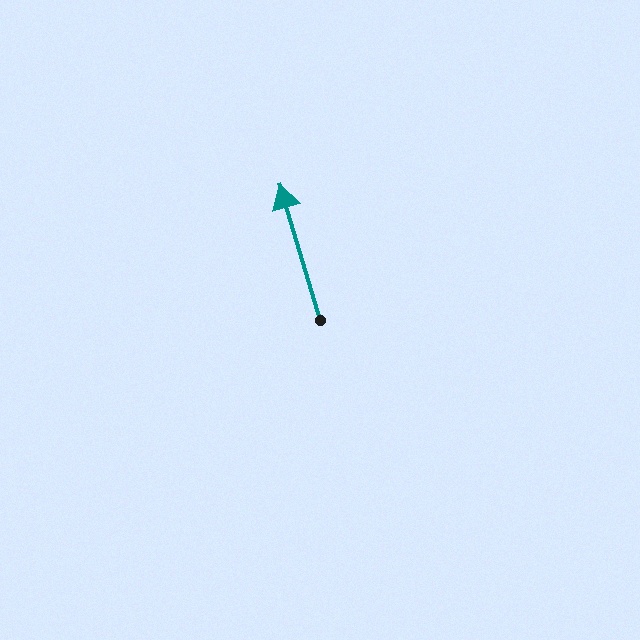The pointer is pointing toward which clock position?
Roughly 11 o'clock.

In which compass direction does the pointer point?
North.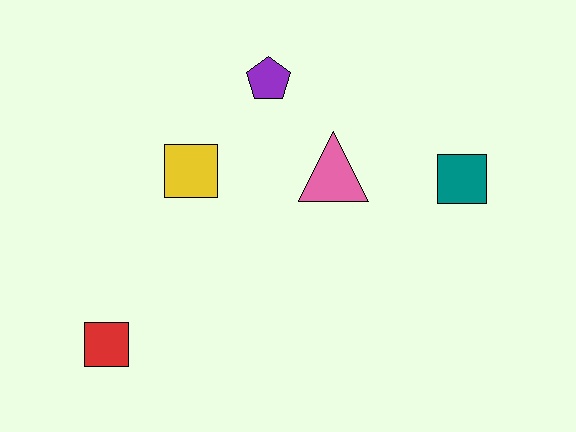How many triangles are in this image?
There is 1 triangle.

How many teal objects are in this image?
There is 1 teal object.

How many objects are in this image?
There are 5 objects.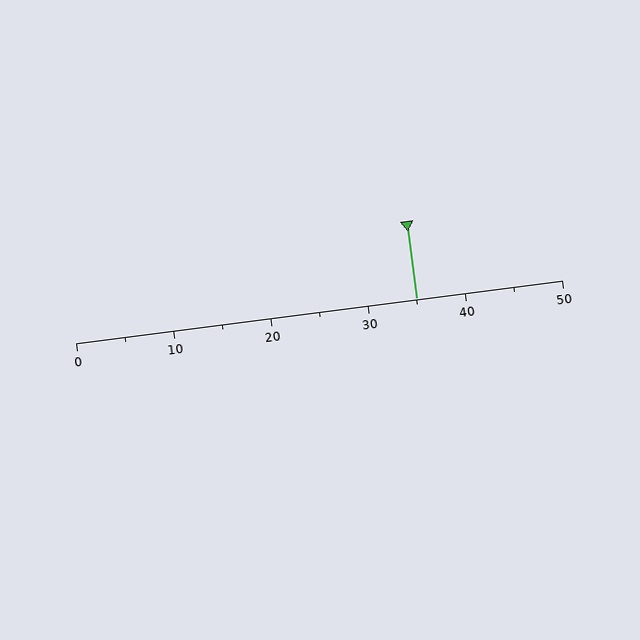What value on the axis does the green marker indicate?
The marker indicates approximately 35.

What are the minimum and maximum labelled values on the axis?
The axis runs from 0 to 50.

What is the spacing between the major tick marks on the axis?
The major ticks are spaced 10 apart.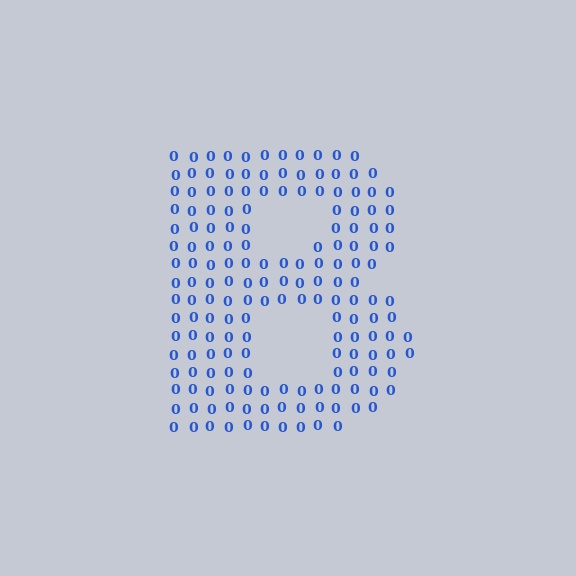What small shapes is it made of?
It is made of small digit 0's.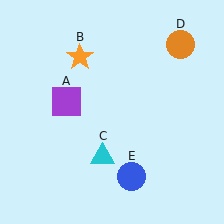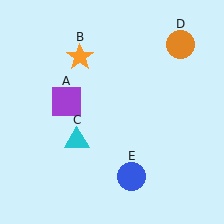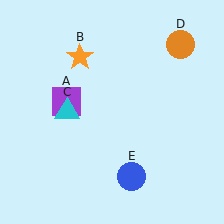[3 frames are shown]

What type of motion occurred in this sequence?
The cyan triangle (object C) rotated clockwise around the center of the scene.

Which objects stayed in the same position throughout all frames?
Purple square (object A) and orange star (object B) and orange circle (object D) and blue circle (object E) remained stationary.